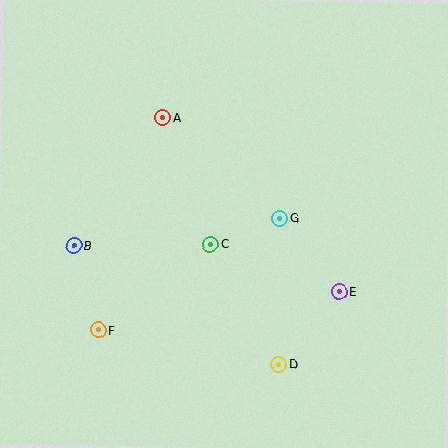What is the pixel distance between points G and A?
The distance between G and A is 154 pixels.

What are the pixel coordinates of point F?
Point F is at (98, 330).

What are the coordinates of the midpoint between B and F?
The midpoint between B and F is at (86, 288).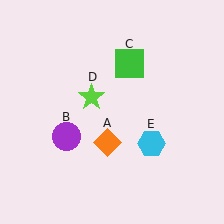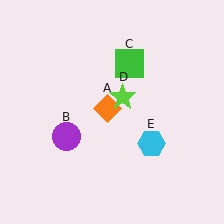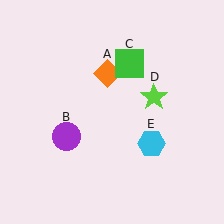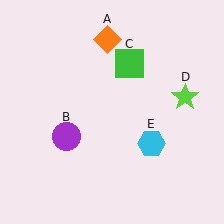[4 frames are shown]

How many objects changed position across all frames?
2 objects changed position: orange diamond (object A), lime star (object D).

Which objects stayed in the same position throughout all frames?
Purple circle (object B) and green square (object C) and cyan hexagon (object E) remained stationary.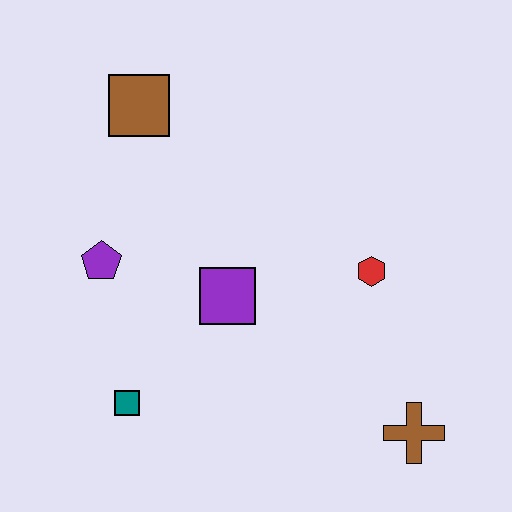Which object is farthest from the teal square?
The brown square is farthest from the teal square.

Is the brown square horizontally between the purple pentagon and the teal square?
No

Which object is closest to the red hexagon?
The purple square is closest to the red hexagon.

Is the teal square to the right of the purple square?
No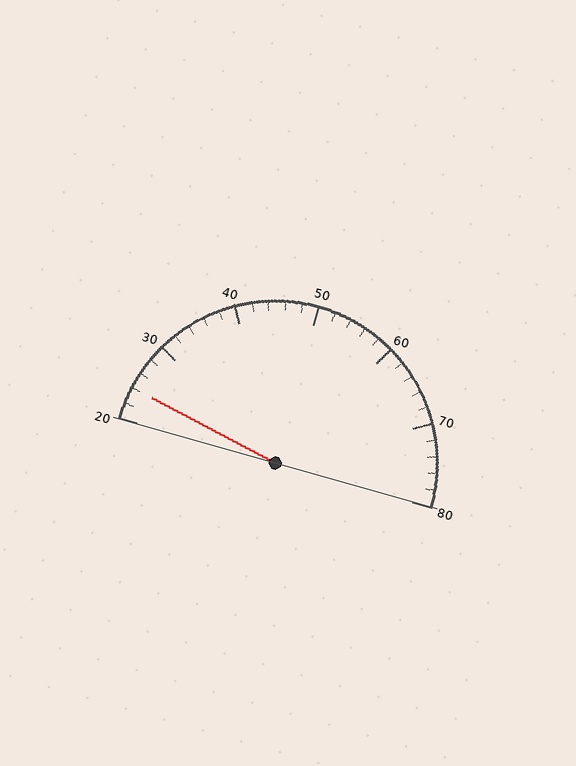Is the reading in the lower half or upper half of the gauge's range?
The reading is in the lower half of the range (20 to 80).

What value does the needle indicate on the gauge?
The needle indicates approximately 24.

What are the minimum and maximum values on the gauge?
The gauge ranges from 20 to 80.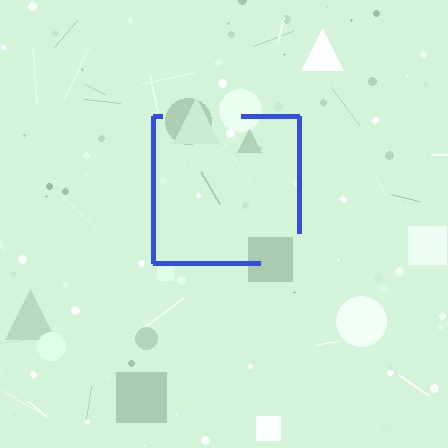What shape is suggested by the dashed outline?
The dashed outline suggests a square.